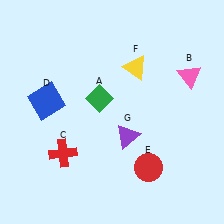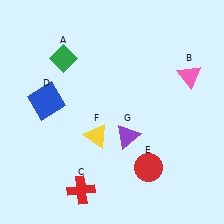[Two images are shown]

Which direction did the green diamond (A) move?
The green diamond (A) moved up.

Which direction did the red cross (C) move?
The red cross (C) moved down.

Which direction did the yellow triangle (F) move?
The yellow triangle (F) moved down.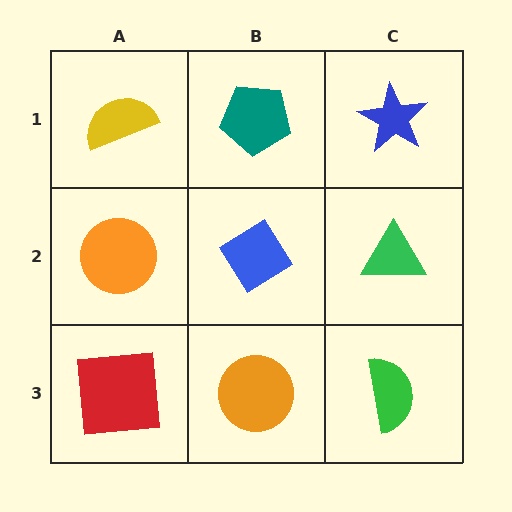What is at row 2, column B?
A blue diamond.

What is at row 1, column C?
A blue star.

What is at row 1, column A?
A yellow semicircle.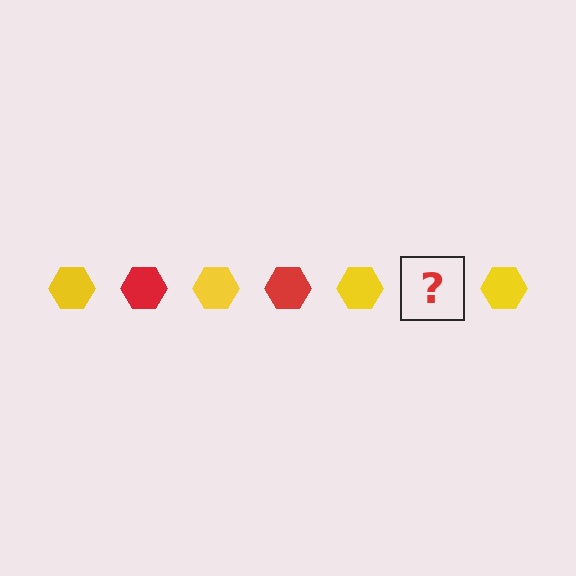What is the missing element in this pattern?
The missing element is a red hexagon.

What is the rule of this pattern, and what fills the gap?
The rule is that the pattern cycles through yellow, red hexagons. The gap should be filled with a red hexagon.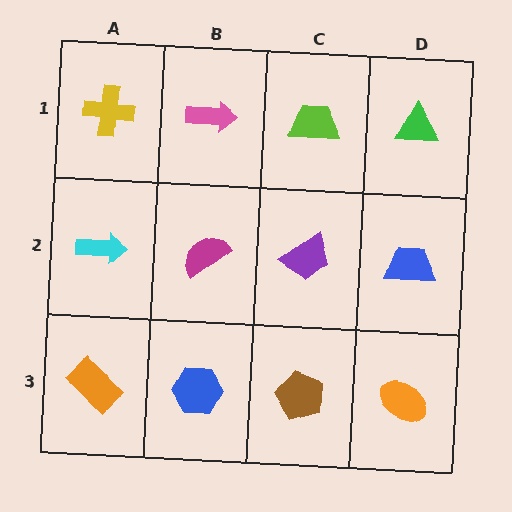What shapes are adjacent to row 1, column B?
A magenta semicircle (row 2, column B), a yellow cross (row 1, column A), a lime trapezoid (row 1, column C).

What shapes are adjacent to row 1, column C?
A purple trapezoid (row 2, column C), a pink arrow (row 1, column B), a green triangle (row 1, column D).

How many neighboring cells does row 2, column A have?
3.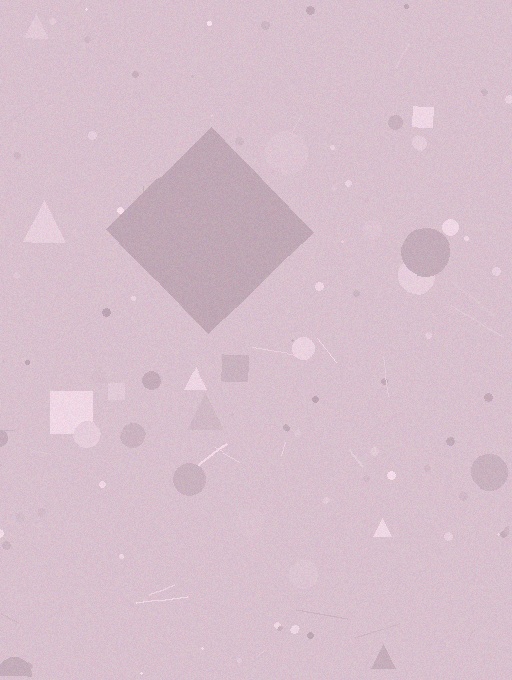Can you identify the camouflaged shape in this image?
The camouflaged shape is a diamond.